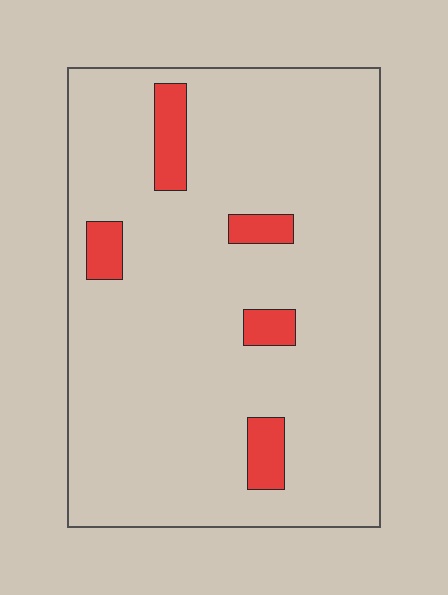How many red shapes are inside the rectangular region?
5.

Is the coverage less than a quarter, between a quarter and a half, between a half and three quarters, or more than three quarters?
Less than a quarter.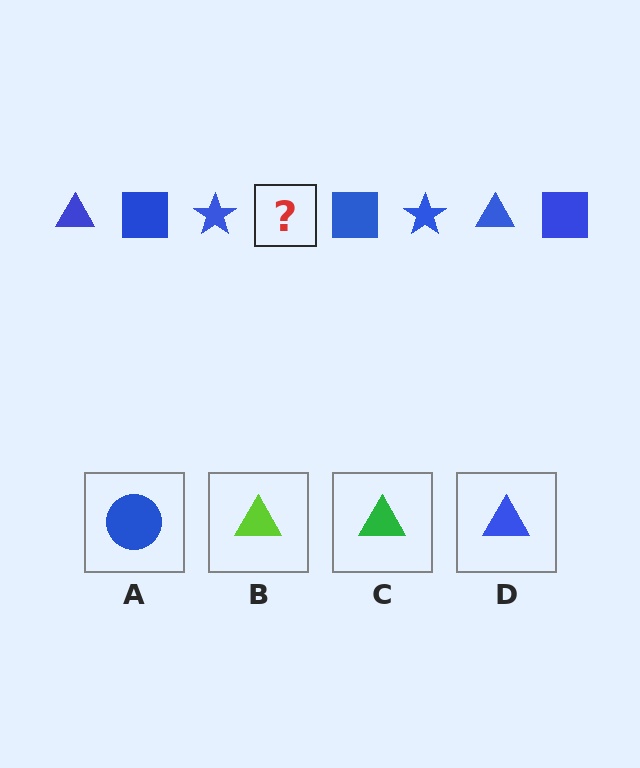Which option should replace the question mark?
Option D.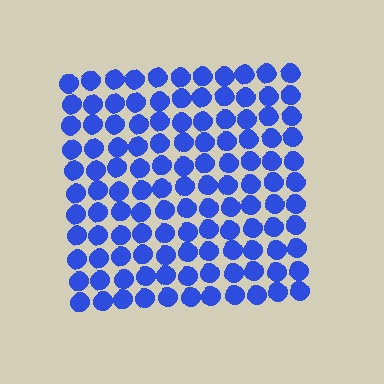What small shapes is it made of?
It is made of small circles.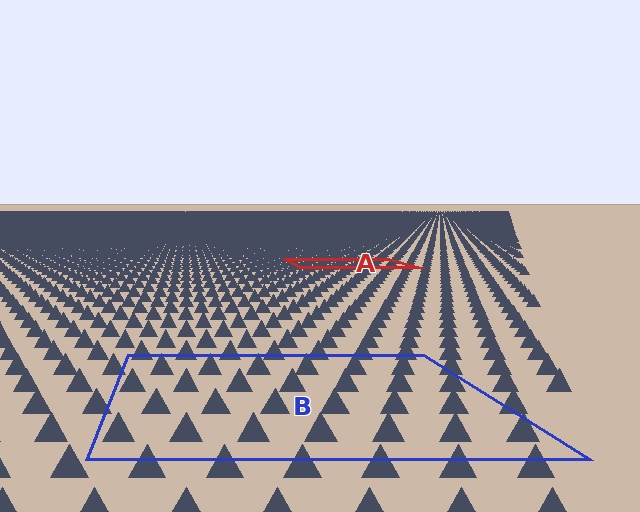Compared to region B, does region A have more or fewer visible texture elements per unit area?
Region A has more texture elements per unit area — they are packed more densely because it is farther away.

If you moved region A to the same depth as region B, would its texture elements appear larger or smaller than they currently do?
They would appear larger. At a closer depth, the same texture elements are projected at a bigger on-screen size.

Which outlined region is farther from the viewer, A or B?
Region A is farther from the viewer — the texture elements inside it appear smaller and more densely packed.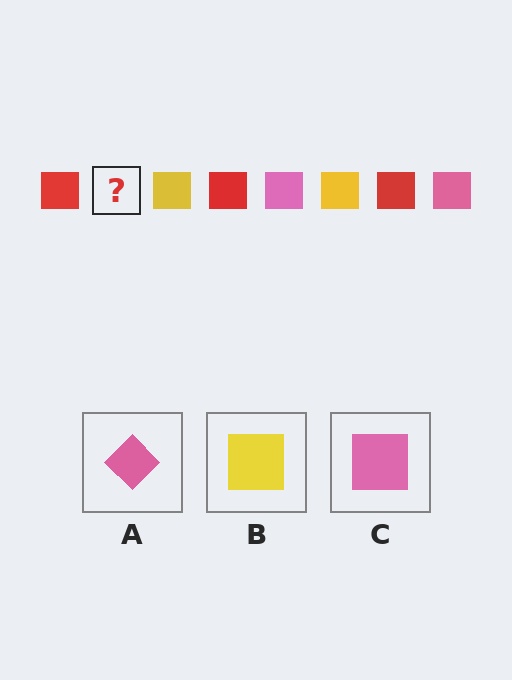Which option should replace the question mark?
Option C.